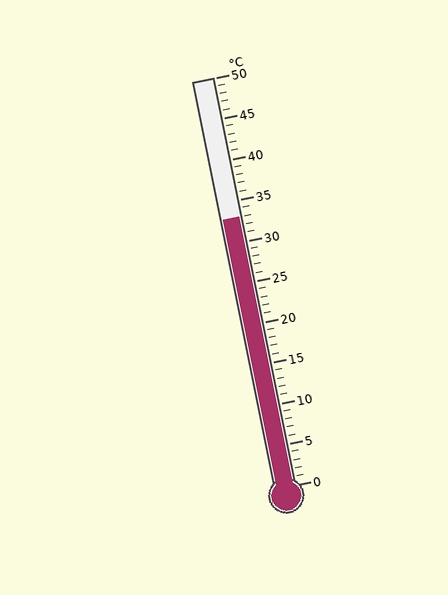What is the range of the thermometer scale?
The thermometer scale ranges from 0°C to 50°C.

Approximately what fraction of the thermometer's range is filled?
The thermometer is filled to approximately 65% of its range.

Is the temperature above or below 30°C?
The temperature is above 30°C.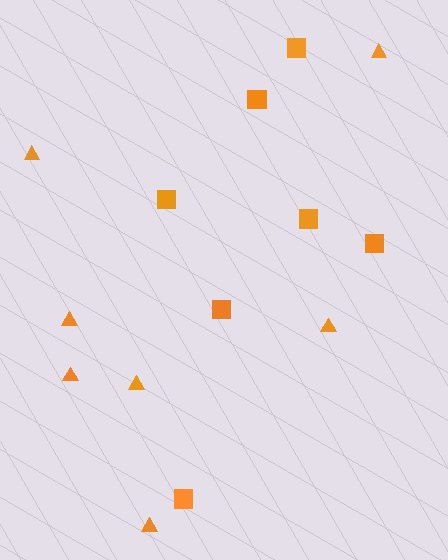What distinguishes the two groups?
There are 2 groups: one group of squares (7) and one group of triangles (7).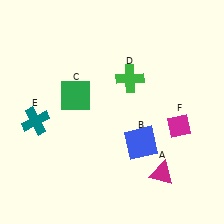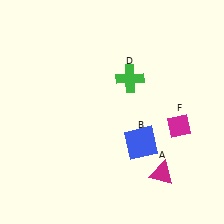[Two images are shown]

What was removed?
The teal cross (E), the green square (C) were removed in Image 2.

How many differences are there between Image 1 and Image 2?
There are 2 differences between the two images.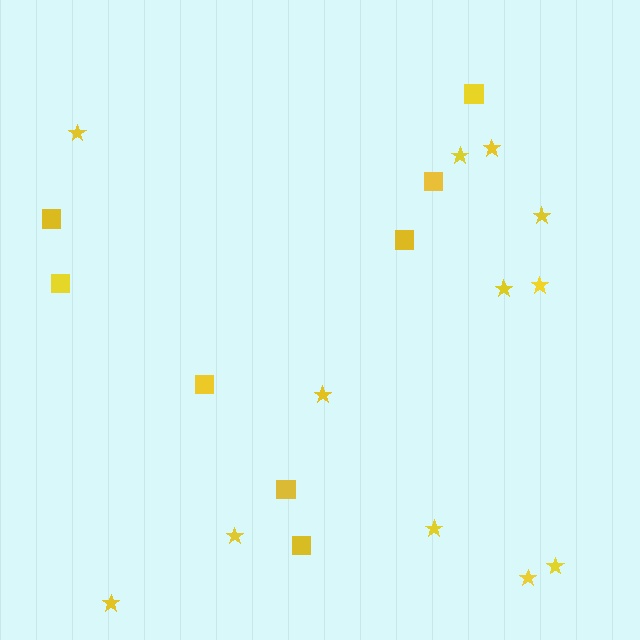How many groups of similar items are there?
There are 2 groups: one group of stars (12) and one group of squares (8).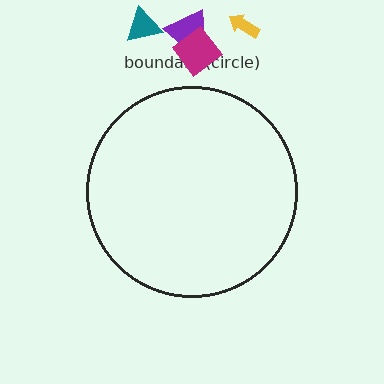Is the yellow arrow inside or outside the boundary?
Outside.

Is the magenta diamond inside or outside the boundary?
Outside.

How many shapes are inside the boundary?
0 inside, 4 outside.